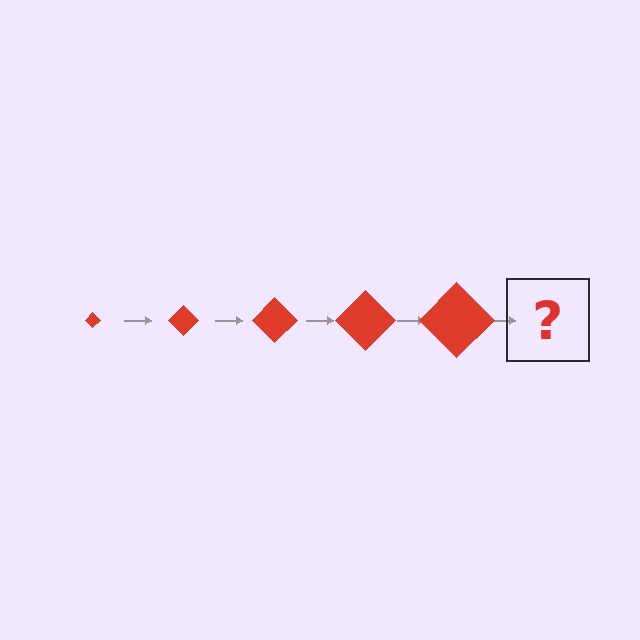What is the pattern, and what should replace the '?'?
The pattern is that the diamond gets progressively larger each step. The '?' should be a red diamond, larger than the previous one.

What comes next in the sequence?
The next element should be a red diamond, larger than the previous one.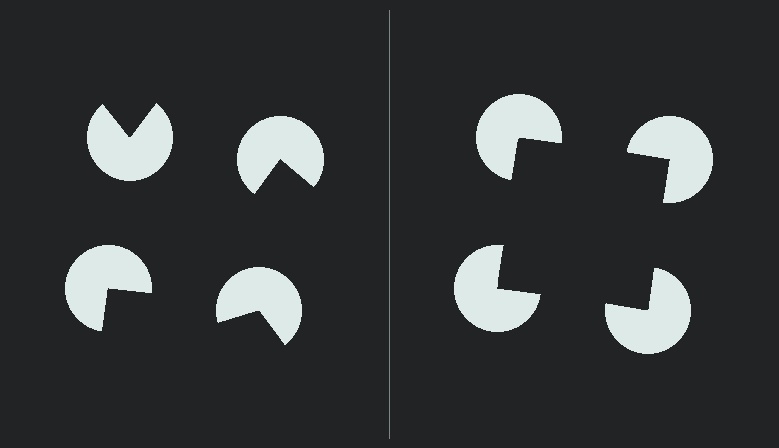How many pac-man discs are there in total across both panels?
8 — 4 on each side.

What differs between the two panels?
The pac-man discs are positioned identically on both sides; only the wedge orientations differ. On the right they align to a square; on the left they are misaligned.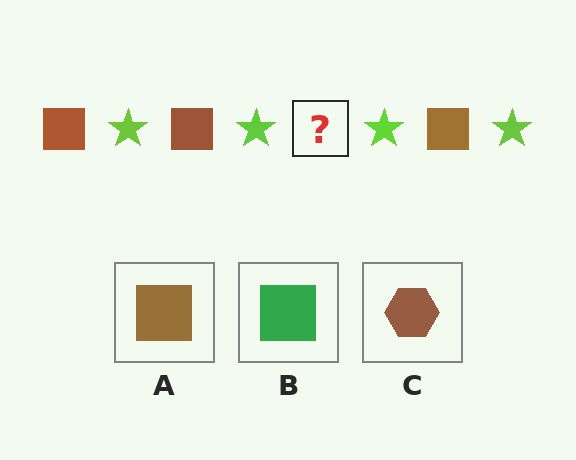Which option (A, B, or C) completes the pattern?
A.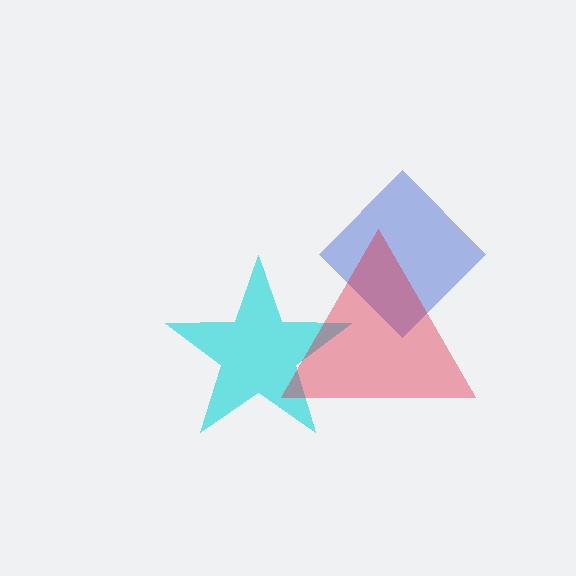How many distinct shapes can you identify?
There are 3 distinct shapes: a blue diamond, a cyan star, a red triangle.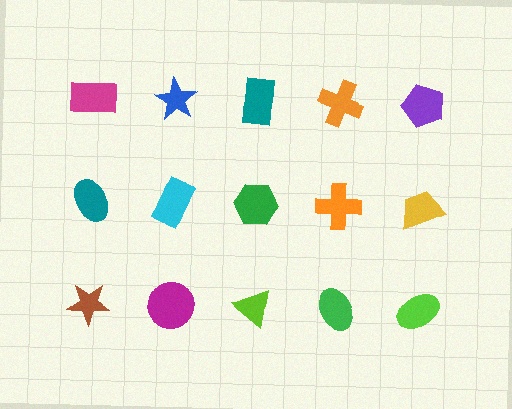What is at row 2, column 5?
A yellow trapezoid.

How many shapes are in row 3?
5 shapes.